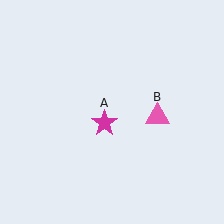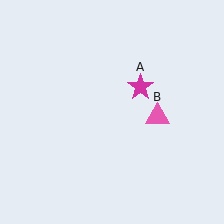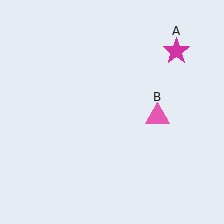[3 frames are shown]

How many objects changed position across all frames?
1 object changed position: magenta star (object A).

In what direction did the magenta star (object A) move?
The magenta star (object A) moved up and to the right.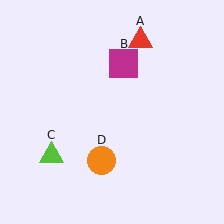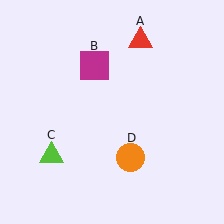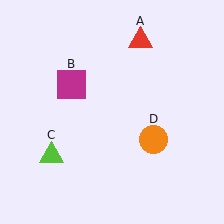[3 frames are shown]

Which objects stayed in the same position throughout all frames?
Red triangle (object A) and lime triangle (object C) remained stationary.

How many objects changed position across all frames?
2 objects changed position: magenta square (object B), orange circle (object D).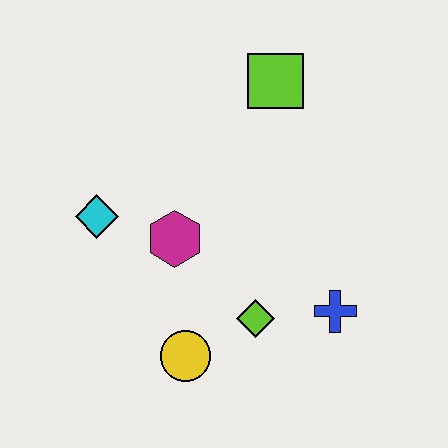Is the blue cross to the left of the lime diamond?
No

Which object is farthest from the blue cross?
The cyan diamond is farthest from the blue cross.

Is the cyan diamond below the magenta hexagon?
No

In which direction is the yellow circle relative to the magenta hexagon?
The yellow circle is below the magenta hexagon.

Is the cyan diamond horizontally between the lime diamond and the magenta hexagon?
No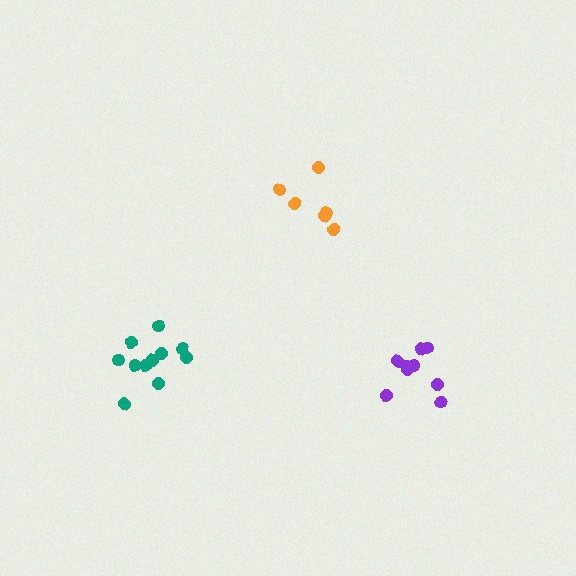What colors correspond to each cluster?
The clusters are colored: teal, purple, orange.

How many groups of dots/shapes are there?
There are 3 groups.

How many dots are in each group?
Group 1: 11 dots, Group 2: 9 dots, Group 3: 6 dots (26 total).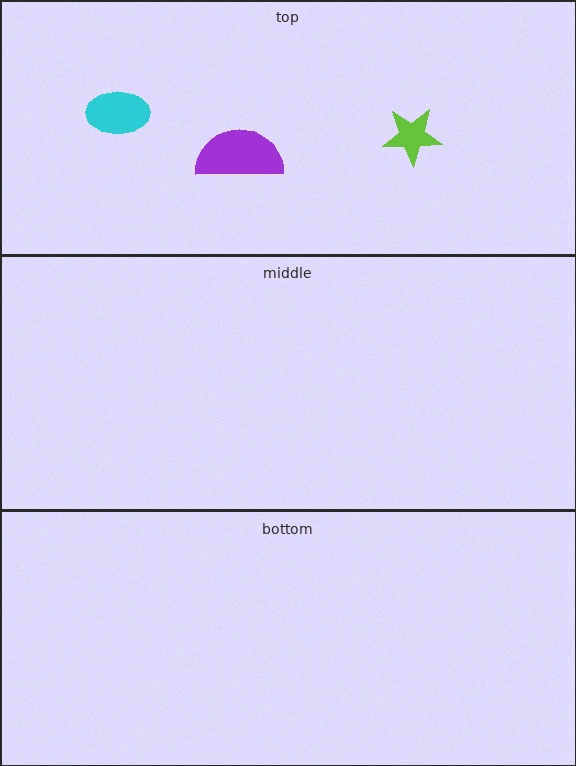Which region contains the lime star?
The top region.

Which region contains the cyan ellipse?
The top region.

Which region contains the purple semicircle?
The top region.